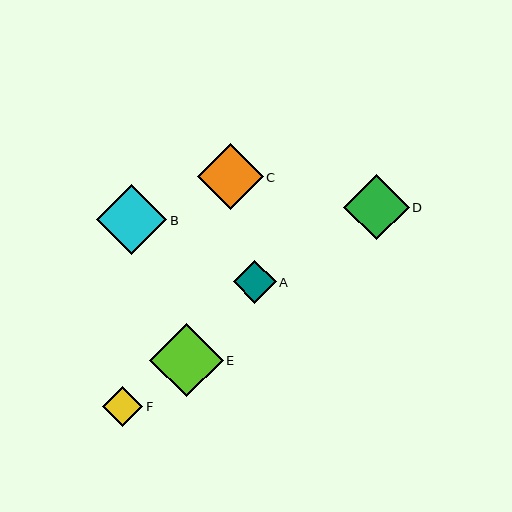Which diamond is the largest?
Diamond E is the largest with a size of approximately 73 pixels.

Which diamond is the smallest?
Diamond F is the smallest with a size of approximately 40 pixels.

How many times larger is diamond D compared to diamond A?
Diamond D is approximately 1.5 times the size of diamond A.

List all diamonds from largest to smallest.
From largest to smallest: E, B, D, C, A, F.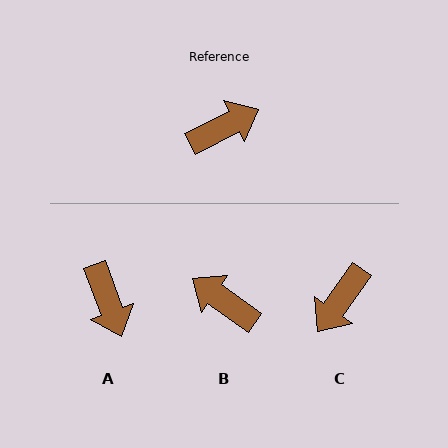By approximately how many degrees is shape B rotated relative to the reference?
Approximately 118 degrees counter-clockwise.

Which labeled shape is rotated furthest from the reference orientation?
C, about 152 degrees away.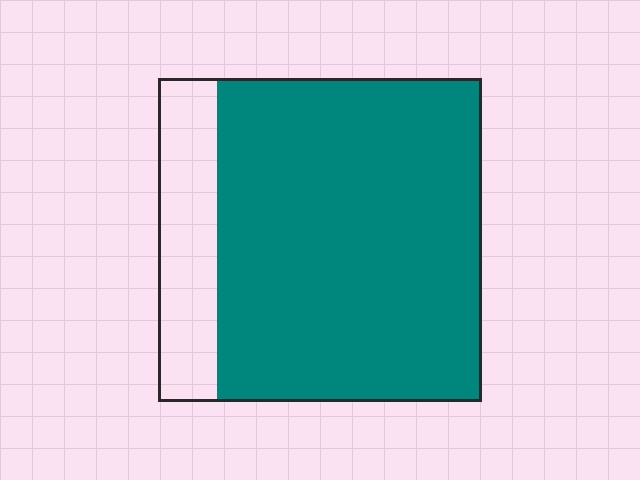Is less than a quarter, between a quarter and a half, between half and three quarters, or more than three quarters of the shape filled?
More than three quarters.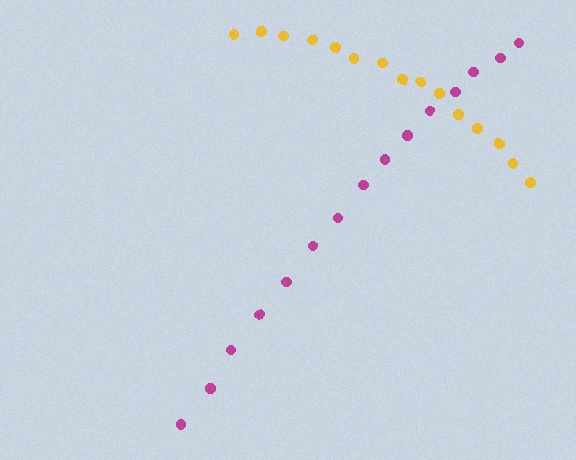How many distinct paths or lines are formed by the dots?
There are 2 distinct paths.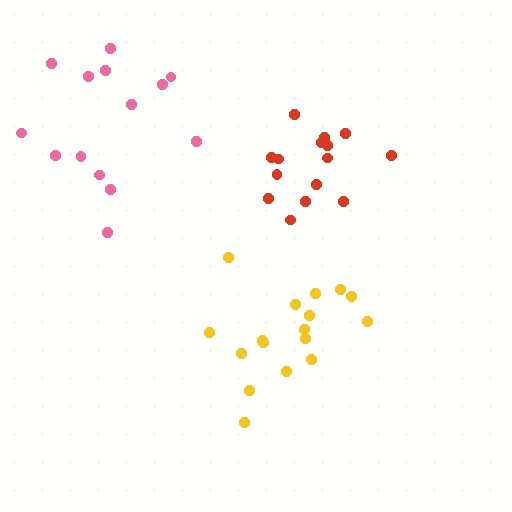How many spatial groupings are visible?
There are 3 spatial groupings.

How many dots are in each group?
Group 1: 14 dots, Group 2: 15 dots, Group 3: 17 dots (46 total).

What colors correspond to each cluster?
The clusters are colored: pink, red, yellow.